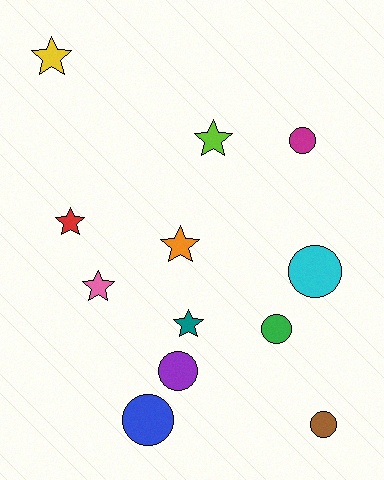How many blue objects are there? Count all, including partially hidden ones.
There is 1 blue object.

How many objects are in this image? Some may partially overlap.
There are 12 objects.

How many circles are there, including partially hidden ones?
There are 6 circles.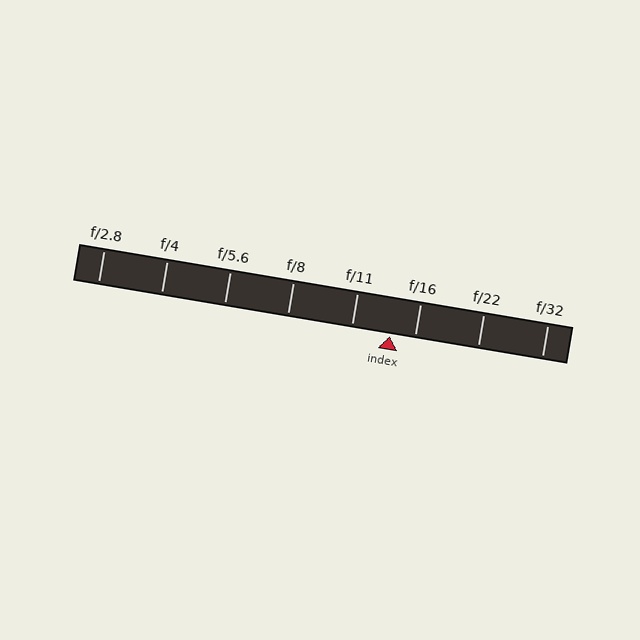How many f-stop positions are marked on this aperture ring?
There are 8 f-stop positions marked.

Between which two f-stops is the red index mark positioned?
The index mark is between f/11 and f/16.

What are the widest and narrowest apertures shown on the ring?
The widest aperture shown is f/2.8 and the narrowest is f/32.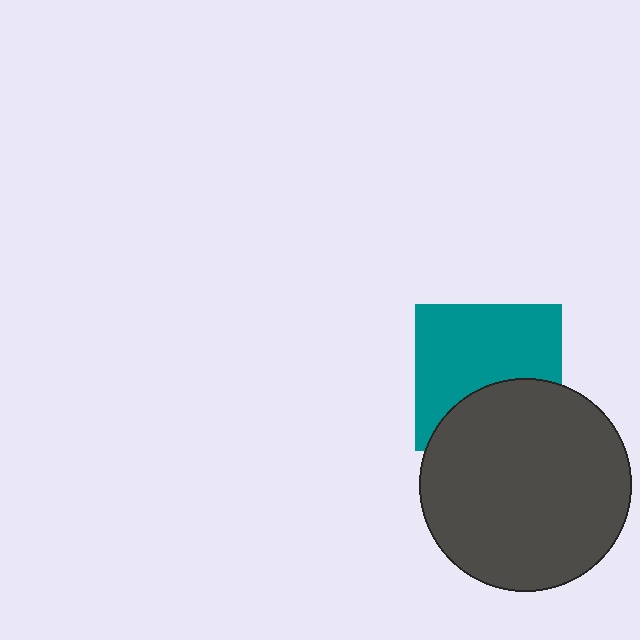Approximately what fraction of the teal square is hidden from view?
Roughly 37% of the teal square is hidden behind the dark gray circle.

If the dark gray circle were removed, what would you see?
You would see the complete teal square.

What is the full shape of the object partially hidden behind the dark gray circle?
The partially hidden object is a teal square.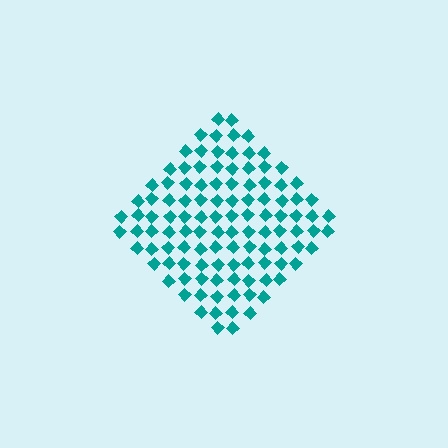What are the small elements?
The small elements are diamonds.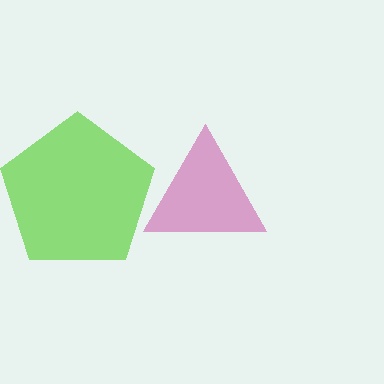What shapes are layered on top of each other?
The layered shapes are: a lime pentagon, a magenta triangle.